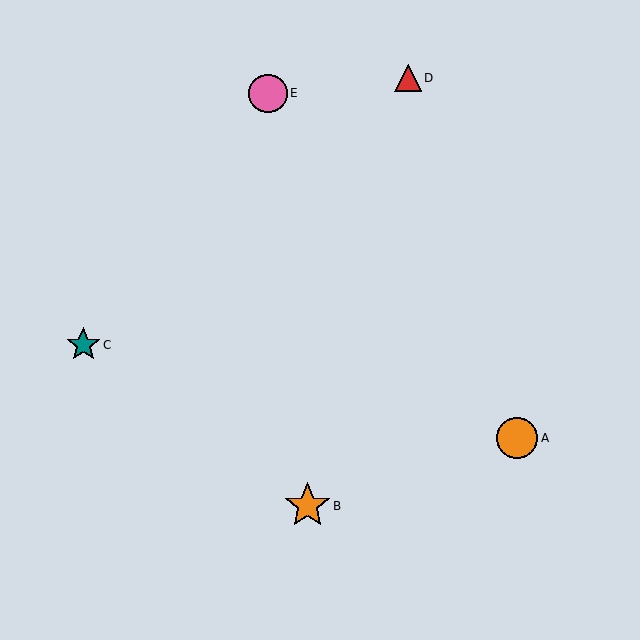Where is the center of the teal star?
The center of the teal star is at (83, 345).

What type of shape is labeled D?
Shape D is a red triangle.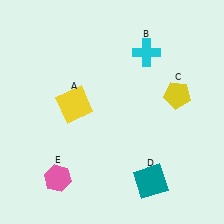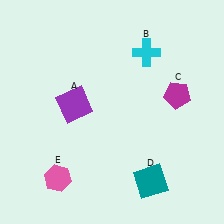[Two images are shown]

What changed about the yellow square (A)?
In Image 1, A is yellow. In Image 2, it changed to purple.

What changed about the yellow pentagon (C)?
In Image 1, C is yellow. In Image 2, it changed to magenta.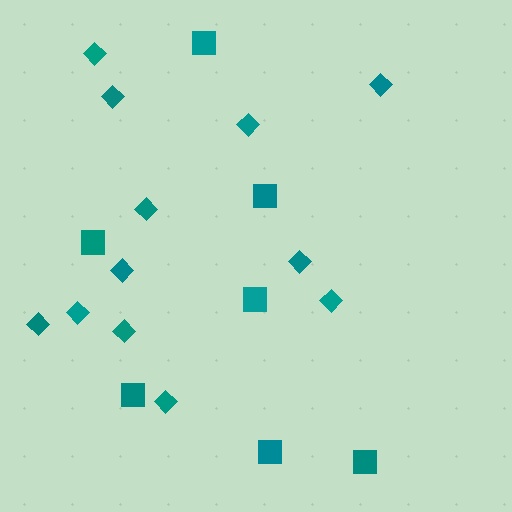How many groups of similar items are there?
There are 2 groups: one group of squares (7) and one group of diamonds (12).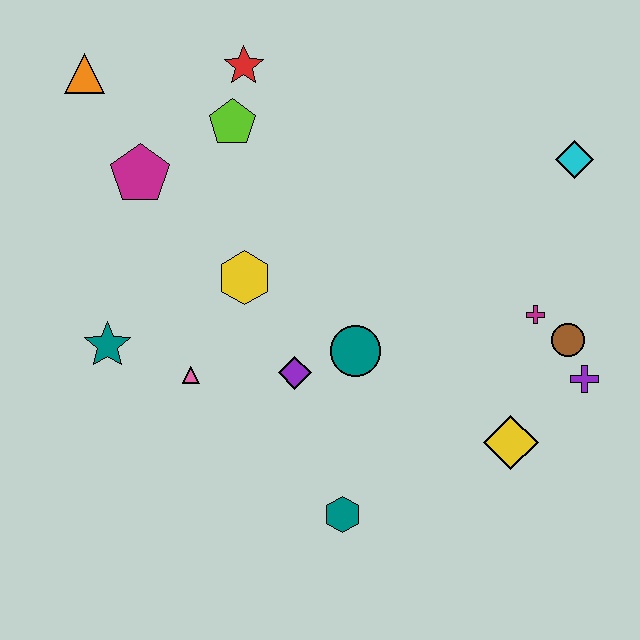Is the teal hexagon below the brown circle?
Yes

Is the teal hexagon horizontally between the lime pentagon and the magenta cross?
Yes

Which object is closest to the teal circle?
The purple diamond is closest to the teal circle.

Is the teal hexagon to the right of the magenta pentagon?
Yes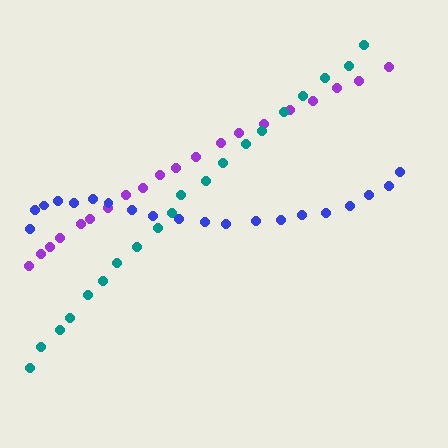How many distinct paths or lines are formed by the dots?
There are 3 distinct paths.